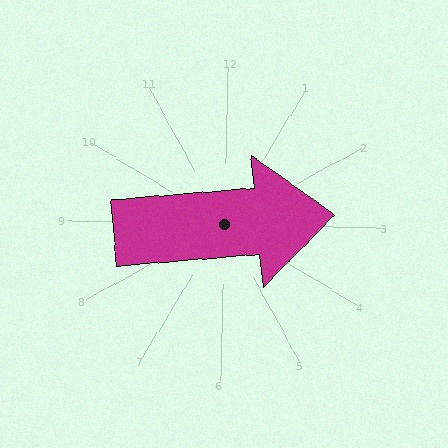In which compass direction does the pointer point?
East.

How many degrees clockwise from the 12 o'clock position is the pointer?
Approximately 84 degrees.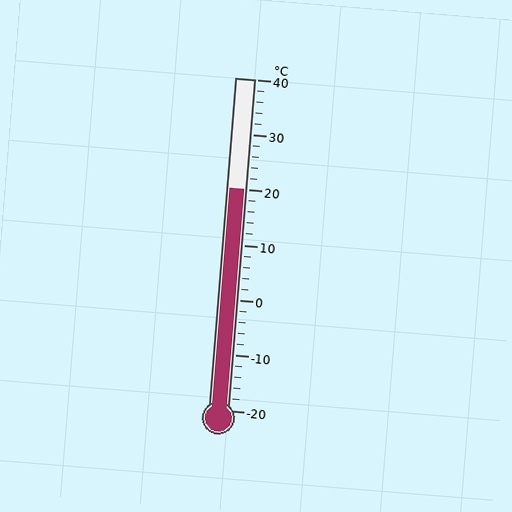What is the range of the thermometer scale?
The thermometer scale ranges from -20°C to 40°C.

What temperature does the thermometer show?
The thermometer shows approximately 20°C.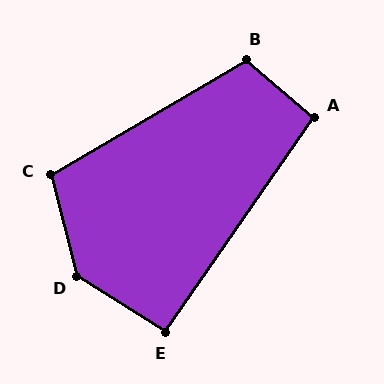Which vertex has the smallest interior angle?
E, at approximately 92 degrees.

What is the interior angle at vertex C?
Approximately 106 degrees (obtuse).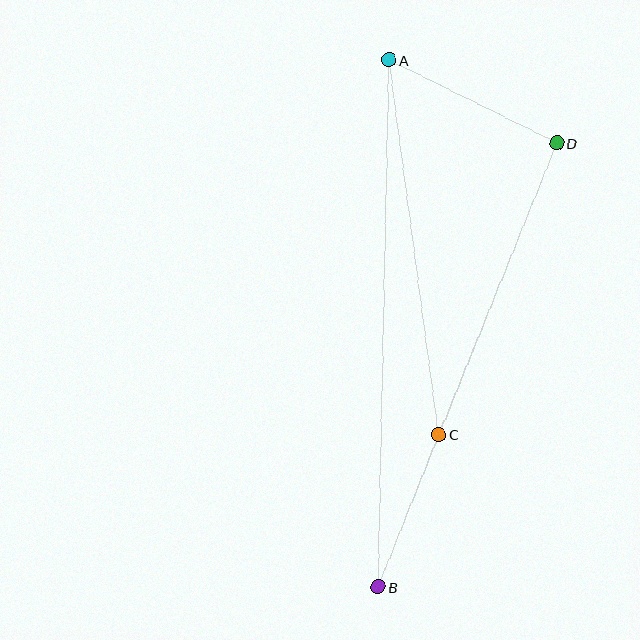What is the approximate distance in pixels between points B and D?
The distance between B and D is approximately 478 pixels.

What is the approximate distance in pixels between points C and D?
The distance between C and D is approximately 314 pixels.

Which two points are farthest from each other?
Points A and B are farthest from each other.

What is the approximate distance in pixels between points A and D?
The distance between A and D is approximately 187 pixels.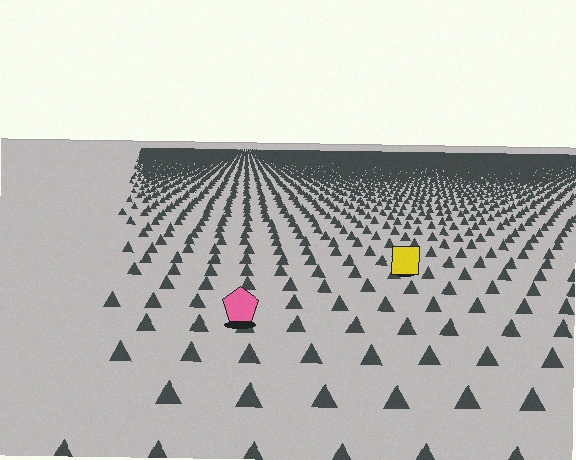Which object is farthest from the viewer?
The yellow square is farthest from the viewer. It appears smaller and the ground texture around it is denser.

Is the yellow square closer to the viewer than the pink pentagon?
No. The pink pentagon is closer — you can tell from the texture gradient: the ground texture is coarser near it.